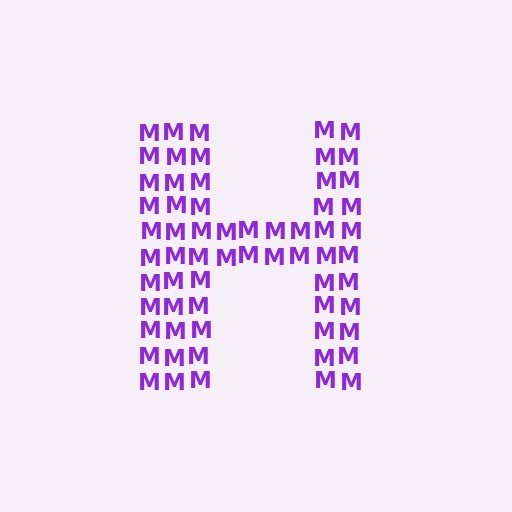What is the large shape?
The large shape is the letter H.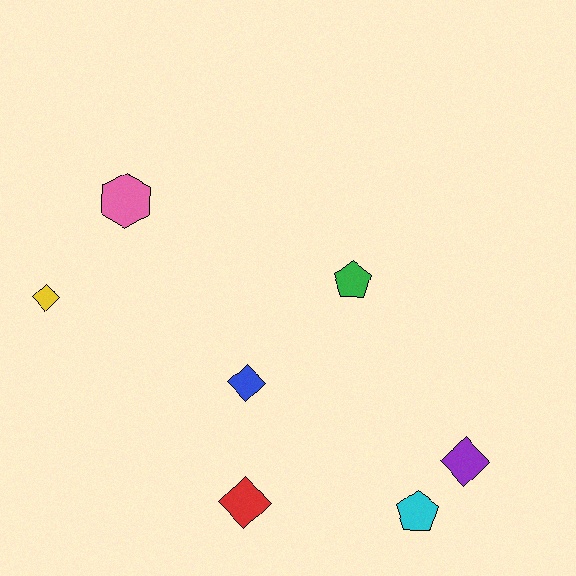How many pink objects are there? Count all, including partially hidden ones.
There is 1 pink object.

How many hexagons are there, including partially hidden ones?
There is 1 hexagon.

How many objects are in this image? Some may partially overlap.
There are 7 objects.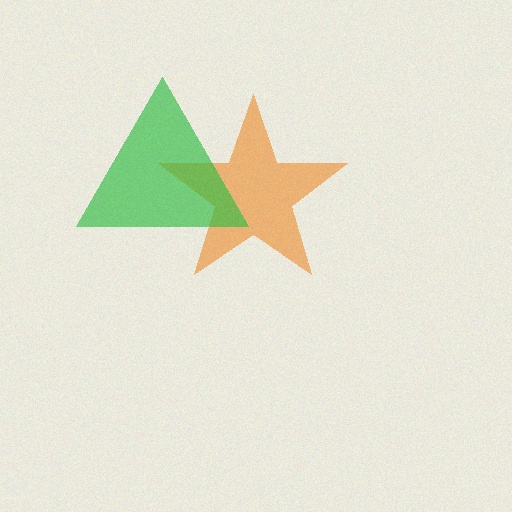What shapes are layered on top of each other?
The layered shapes are: an orange star, a green triangle.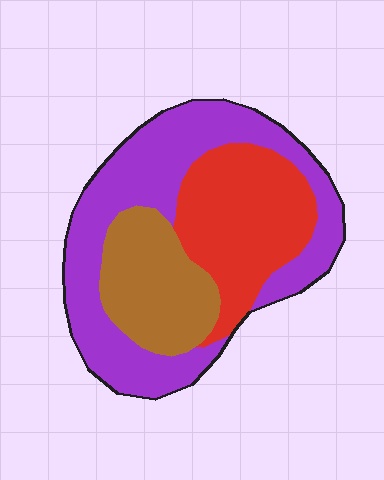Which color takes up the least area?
Brown, at roughly 20%.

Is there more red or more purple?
Purple.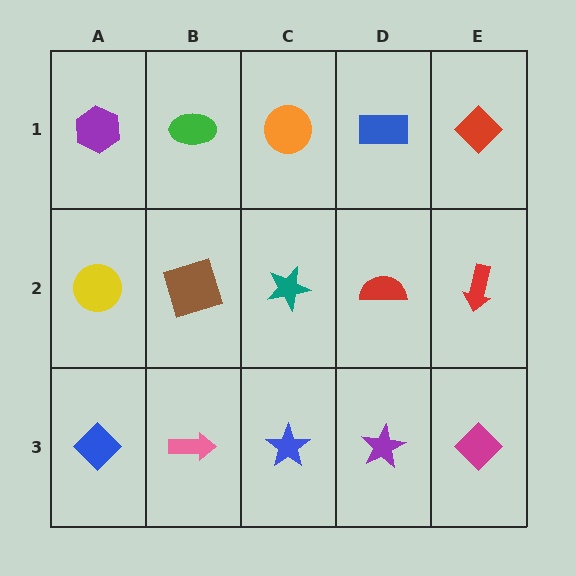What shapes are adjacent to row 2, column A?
A purple hexagon (row 1, column A), a blue diamond (row 3, column A), a brown square (row 2, column B).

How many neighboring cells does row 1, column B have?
3.